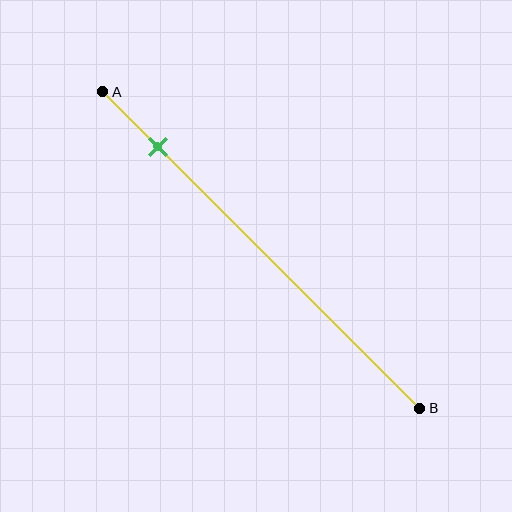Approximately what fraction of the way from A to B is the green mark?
The green mark is approximately 15% of the way from A to B.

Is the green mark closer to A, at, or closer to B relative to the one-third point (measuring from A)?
The green mark is closer to point A than the one-third point of segment AB.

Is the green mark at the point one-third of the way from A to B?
No, the mark is at about 15% from A, not at the 33% one-third point.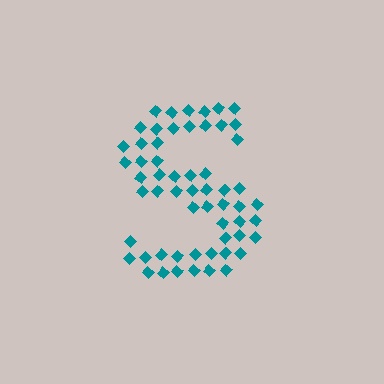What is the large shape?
The large shape is the letter S.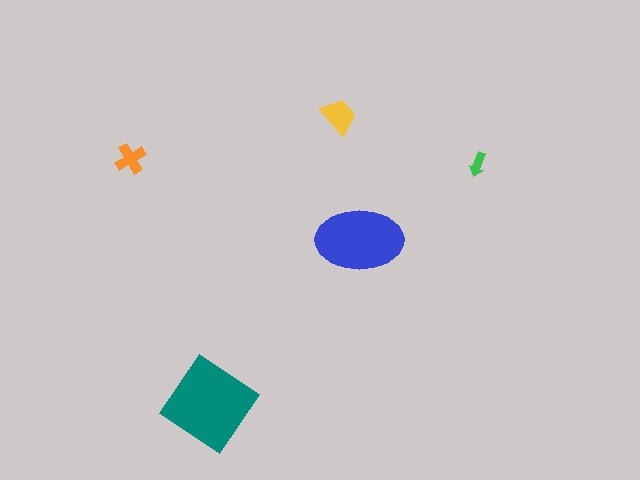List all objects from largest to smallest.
The teal diamond, the blue ellipse, the yellow trapezoid, the orange cross, the green arrow.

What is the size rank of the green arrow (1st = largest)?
5th.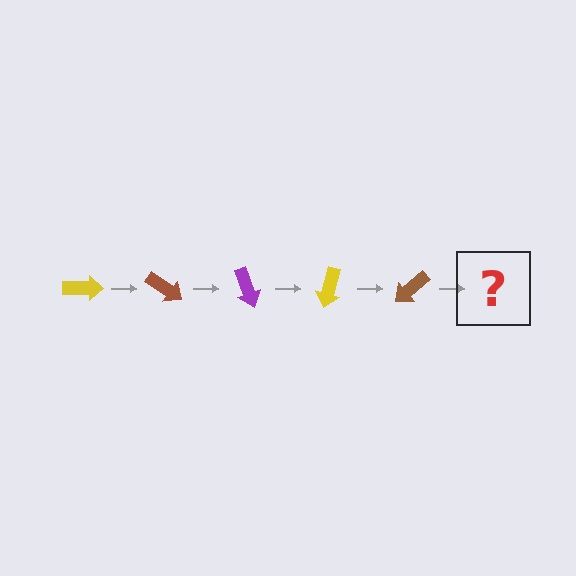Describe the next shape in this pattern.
It should be a purple arrow, rotated 175 degrees from the start.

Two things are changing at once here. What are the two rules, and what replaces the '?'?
The two rules are that it rotates 35 degrees each step and the color cycles through yellow, brown, and purple. The '?' should be a purple arrow, rotated 175 degrees from the start.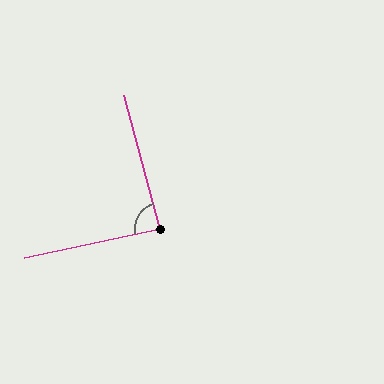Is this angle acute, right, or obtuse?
It is approximately a right angle.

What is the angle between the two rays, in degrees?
Approximately 87 degrees.